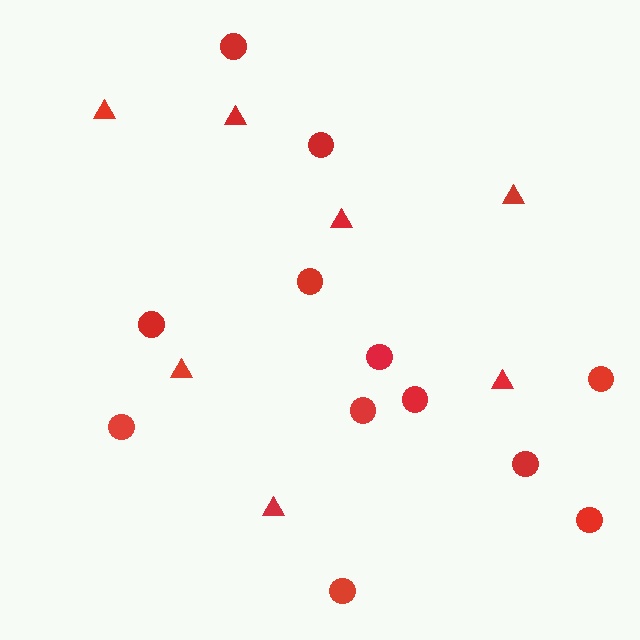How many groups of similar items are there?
There are 2 groups: one group of circles (12) and one group of triangles (7).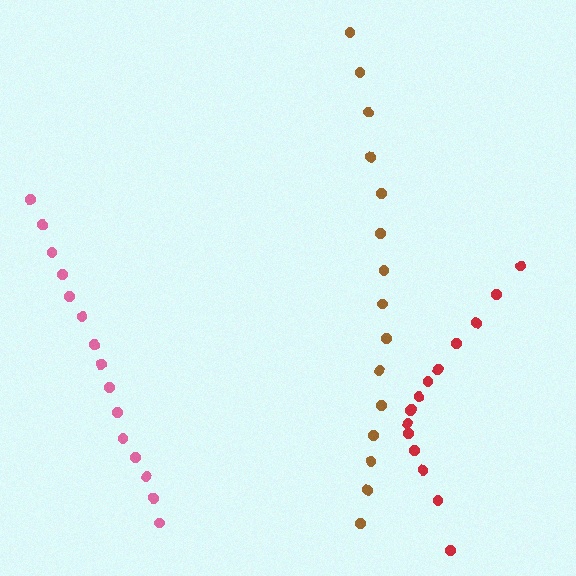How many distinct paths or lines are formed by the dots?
There are 3 distinct paths.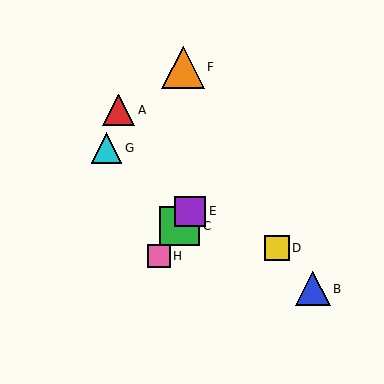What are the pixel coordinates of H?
Object H is at (159, 256).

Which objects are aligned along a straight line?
Objects C, E, H are aligned along a straight line.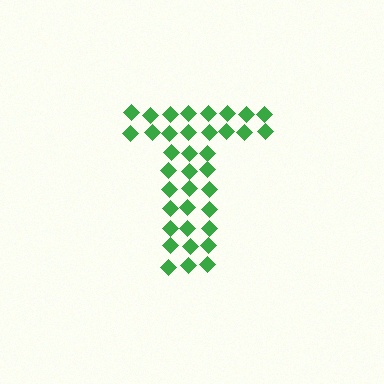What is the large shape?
The large shape is the letter T.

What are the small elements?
The small elements are diamonds.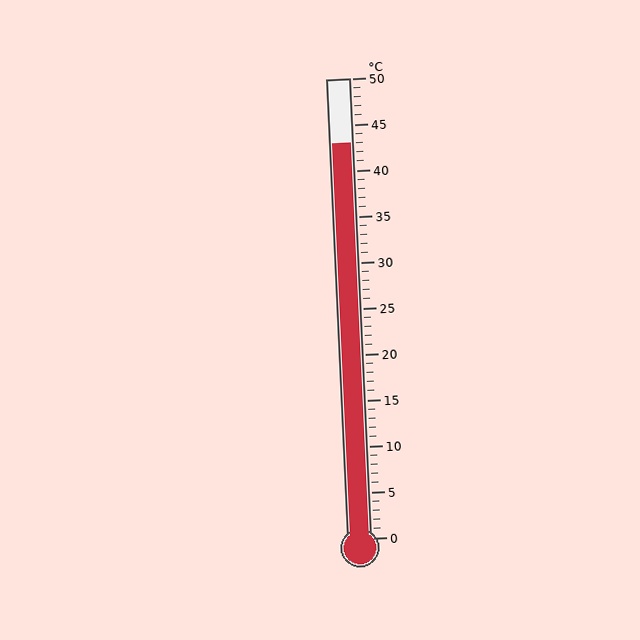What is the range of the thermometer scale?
The thermometer scale ranges from 0°C to 50°C.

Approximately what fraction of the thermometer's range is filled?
The thermometer is filled to approximately 85% of its range.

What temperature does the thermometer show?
The thermometer shows approximately 43°C.